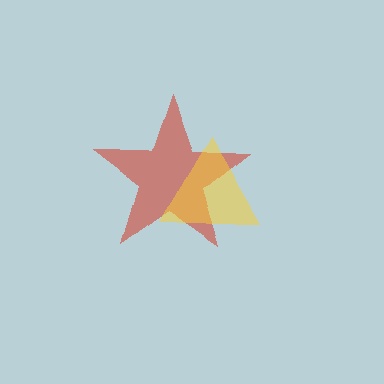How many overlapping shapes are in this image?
There are 2 overlapping shapes in the image.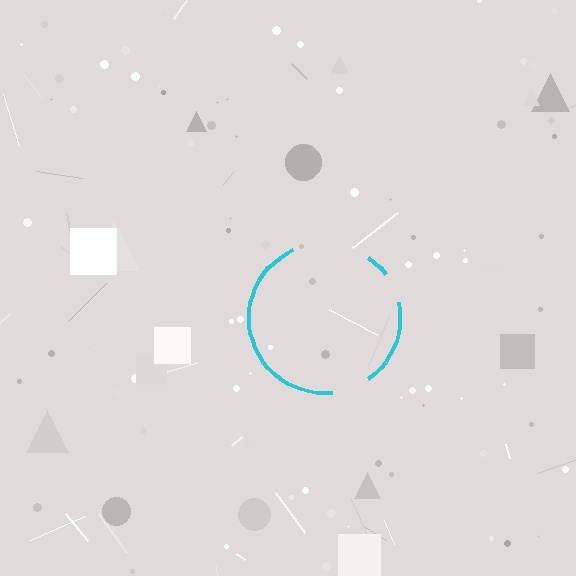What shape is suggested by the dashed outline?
The dashed outline suggests a circle.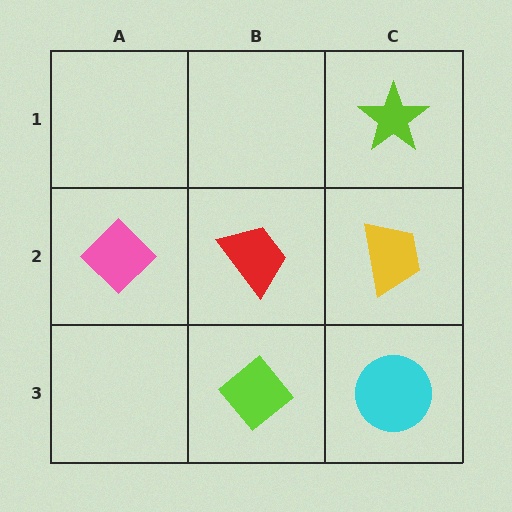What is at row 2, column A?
A pink diamond.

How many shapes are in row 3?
2 shapes.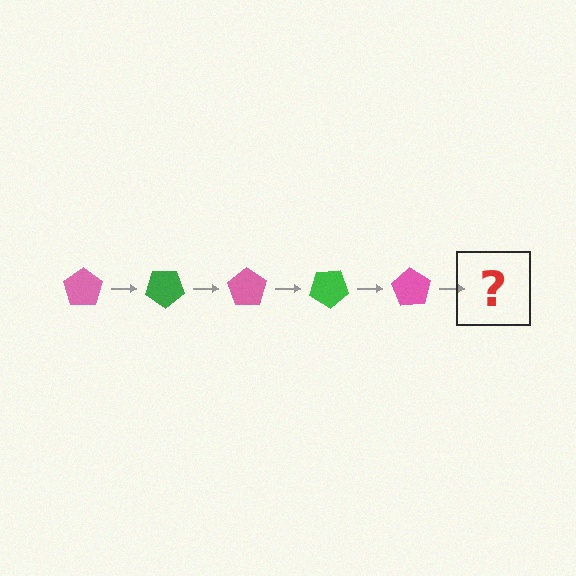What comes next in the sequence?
The next element should be a green pentagon, rotated 175 degrees from the start.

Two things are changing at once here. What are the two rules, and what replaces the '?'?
The two rules are that it rotates 35 degrees each step and the color cycles through pink and green. The '?' should be a green pentagon, rotated 175 degrees from the start.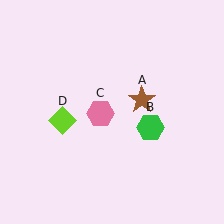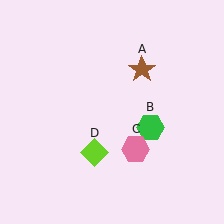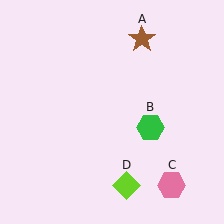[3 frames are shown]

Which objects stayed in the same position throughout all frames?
Green hexagon (object B) remained stationary.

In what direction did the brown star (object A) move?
The brown star (object A) moved up.